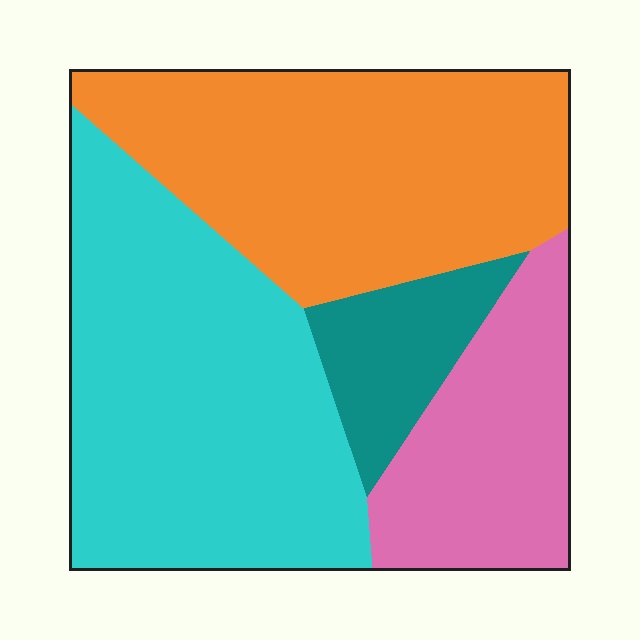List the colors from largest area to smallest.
From largest to smallest: cyan, orange, pink, teal.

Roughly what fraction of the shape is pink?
Pink covers roughly 20% of the shape.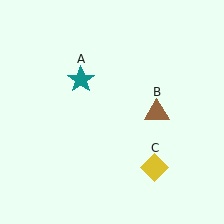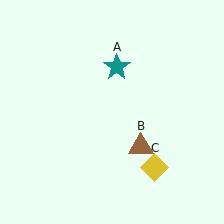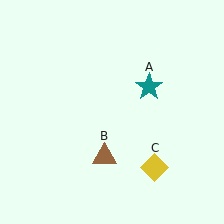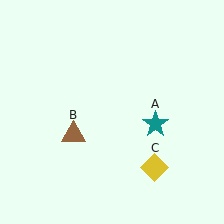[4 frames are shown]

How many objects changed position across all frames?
2 objects changed position: teal star (object A), brown triangle (object B).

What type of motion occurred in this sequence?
The teal star (object A), brown triangle (object B) rotated clockwise around the center of the scene.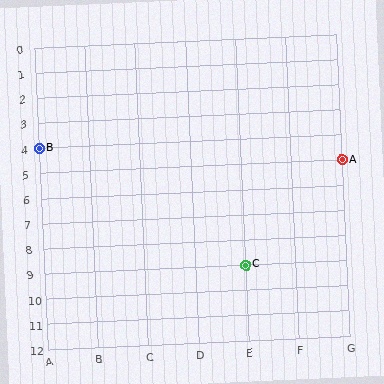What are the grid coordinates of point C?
Point C is at grid coordinates (E, 9).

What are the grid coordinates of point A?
Point A is at grid coordinates (G, 5).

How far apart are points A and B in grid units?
Points A and B are 6 columns and 1 row apart (about 6.1 grid units diagonally).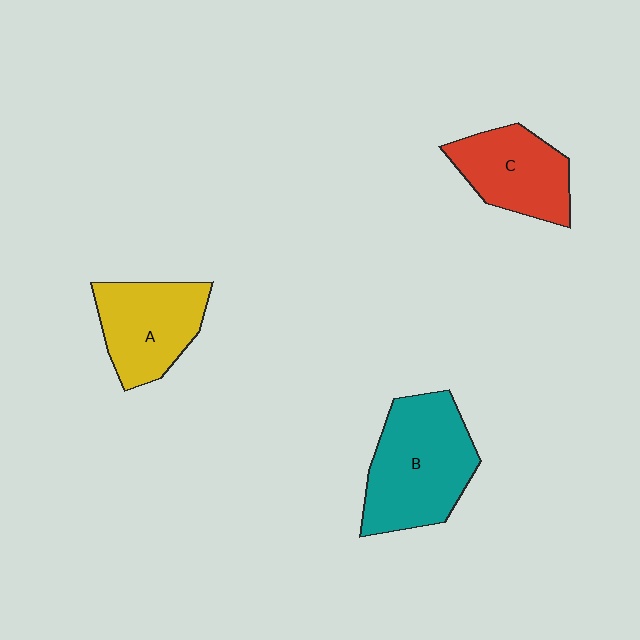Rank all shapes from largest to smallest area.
From largest to smallest: B (teal), A (yellow), C (red).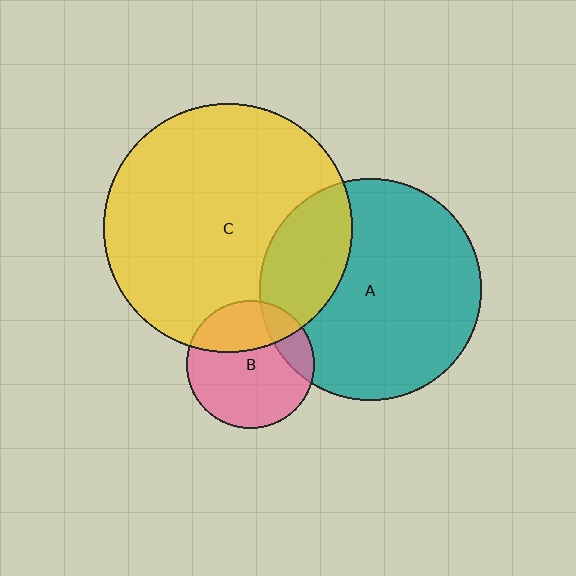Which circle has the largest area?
Circle C (yellow).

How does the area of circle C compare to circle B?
Approximately 3.8 times.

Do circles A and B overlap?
Yes.